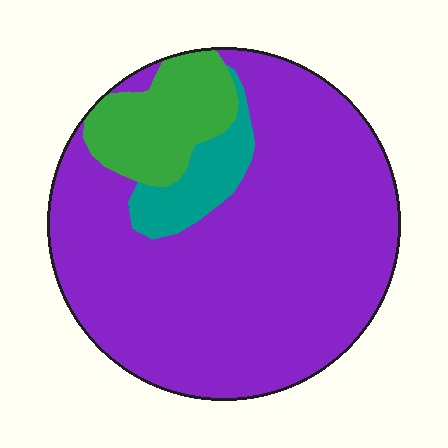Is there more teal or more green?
Green.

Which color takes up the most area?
Purple, at roughly 80%.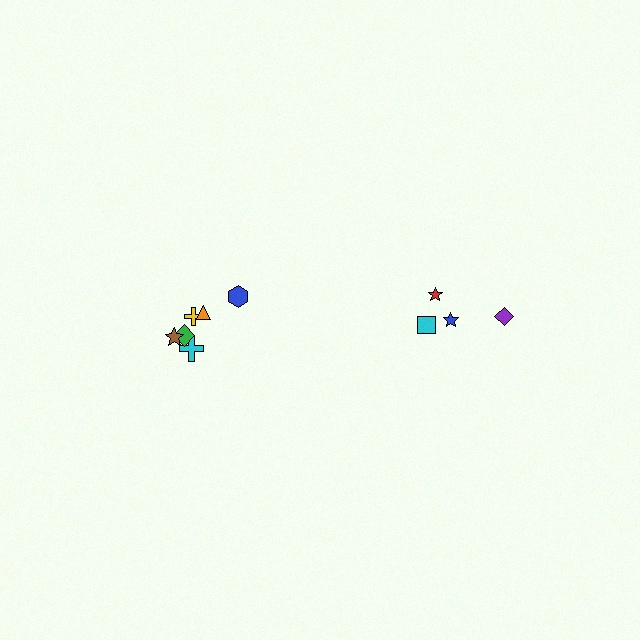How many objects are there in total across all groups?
There are 10 objects.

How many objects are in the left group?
There are 6 objects.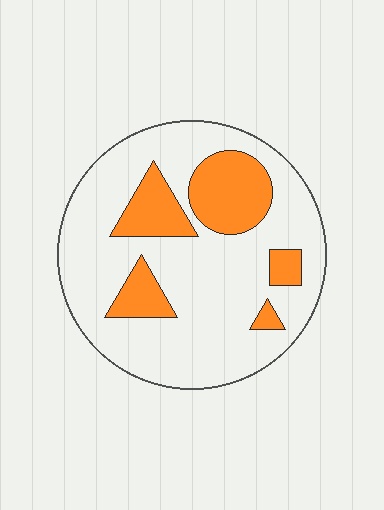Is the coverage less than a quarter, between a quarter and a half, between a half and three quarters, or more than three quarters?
Less than a quarter.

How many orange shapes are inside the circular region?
5.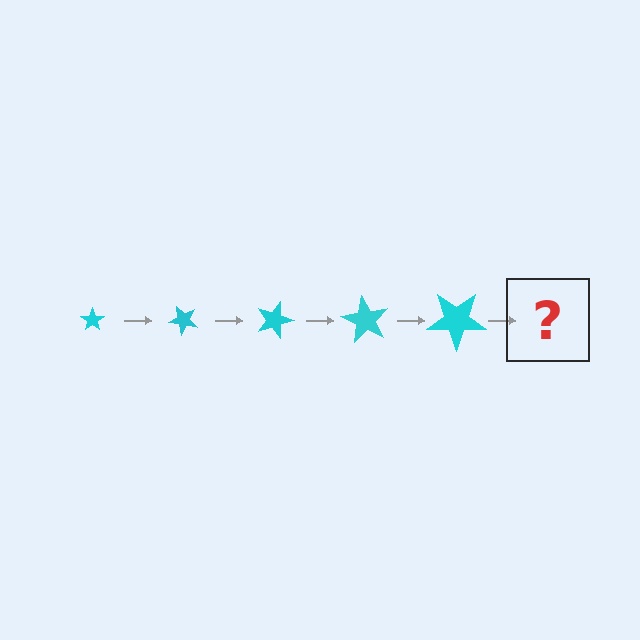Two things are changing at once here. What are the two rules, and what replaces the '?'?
The two rules are that the star grows larger each step and it rotates 45 degrees each step. The '?' should be a star, larger than the previous one and rotated 225 degrees from the start.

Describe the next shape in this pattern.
It should be a star, larger than the previous one and rotated 225 degrees from the start.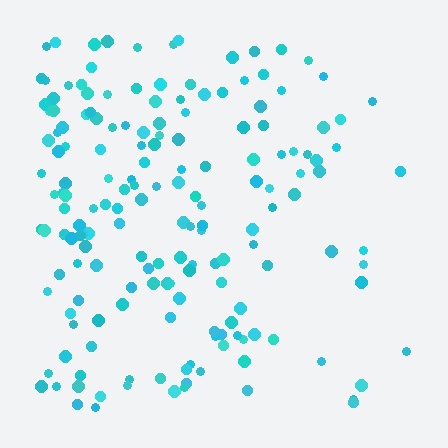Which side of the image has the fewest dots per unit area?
The right.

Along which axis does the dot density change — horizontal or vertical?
Horizontal.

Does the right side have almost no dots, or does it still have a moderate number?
Still a moderate number, just noticeably fewer than the left.